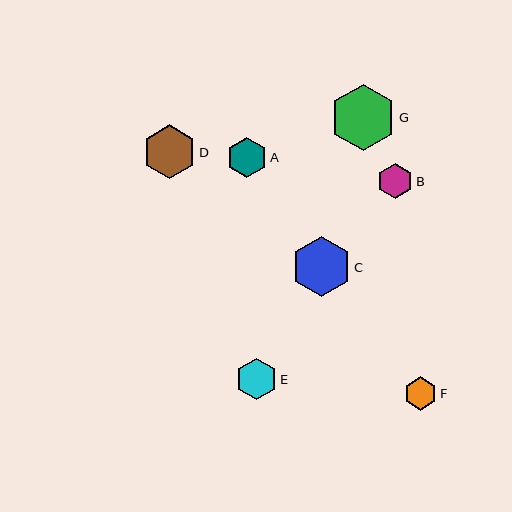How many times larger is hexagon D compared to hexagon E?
Hexagon D is approximately 1.3 times the size of hexagon E.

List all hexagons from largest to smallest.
From largest to smallest: G, C, D, E, A, B, F.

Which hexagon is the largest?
Hexagon G is the largest with a size of approximately 67 pixels.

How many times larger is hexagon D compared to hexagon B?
Hexagon D is approximately 1.5 times the size of hexagon B.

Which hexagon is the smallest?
Hexagon F is the smallest with a size of approximately 33 pixels.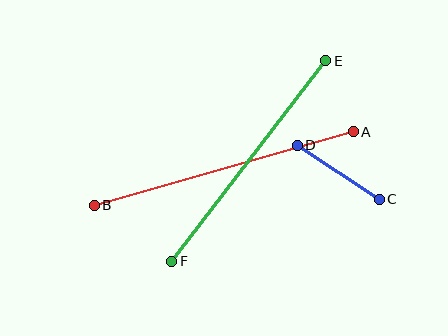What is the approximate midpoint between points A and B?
The midpoint is at approximately (224, 169) pixels.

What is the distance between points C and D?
The distance is approximately 98 pixels.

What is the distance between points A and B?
The distance is approximately 269 pixels.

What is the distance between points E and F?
The distance is approximately 253 pixels.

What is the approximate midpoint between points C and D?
The midpoint is at approximately (338, 172) pixels.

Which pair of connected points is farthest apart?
Points A and B are farthest apart.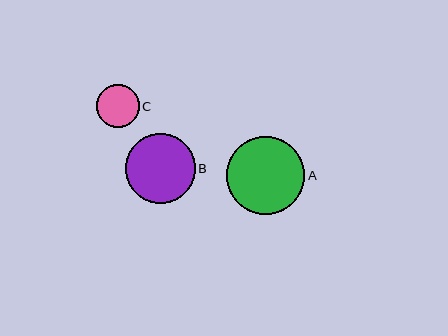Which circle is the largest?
Circle A is the largest with a size of approximately 78 pixels.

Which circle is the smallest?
Circle C is the smallest with a size of approximately 43 pixels.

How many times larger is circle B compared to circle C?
Circle B is approximately 1.6 times the size of circle C.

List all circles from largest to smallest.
From largest to smallest: A, B, C.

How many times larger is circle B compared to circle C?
Circle B is approximately 1.6 times the size of circle C.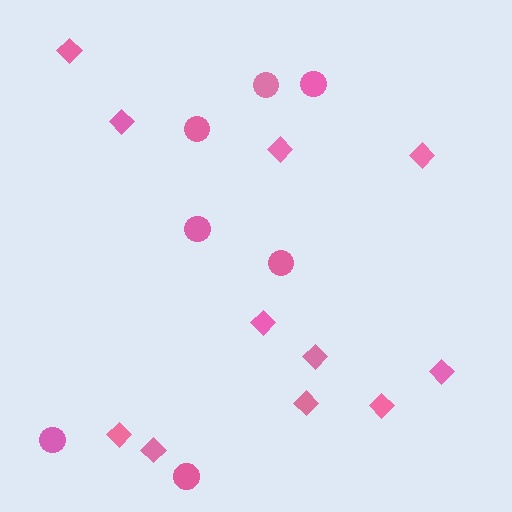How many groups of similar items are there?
There are 2 groups: one group of diamonds (11) and one group of circles (7).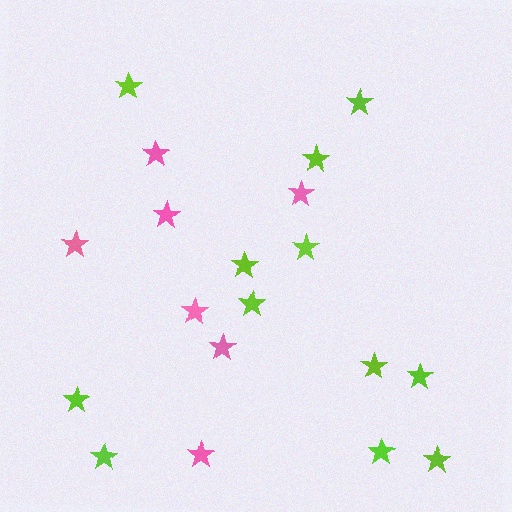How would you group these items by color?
There are 2 groups: one group of pink stars (7) and one group of lime stars (12).